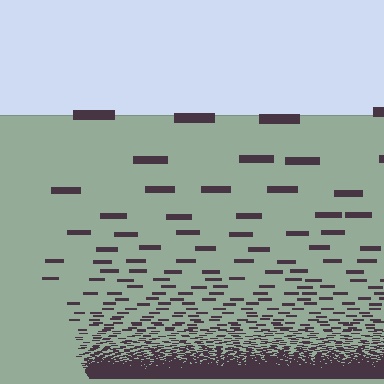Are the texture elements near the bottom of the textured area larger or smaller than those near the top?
Smaller. The gradient is inverted — elements near the bottom are smaller and denser.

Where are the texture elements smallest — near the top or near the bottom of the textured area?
Near the bottom.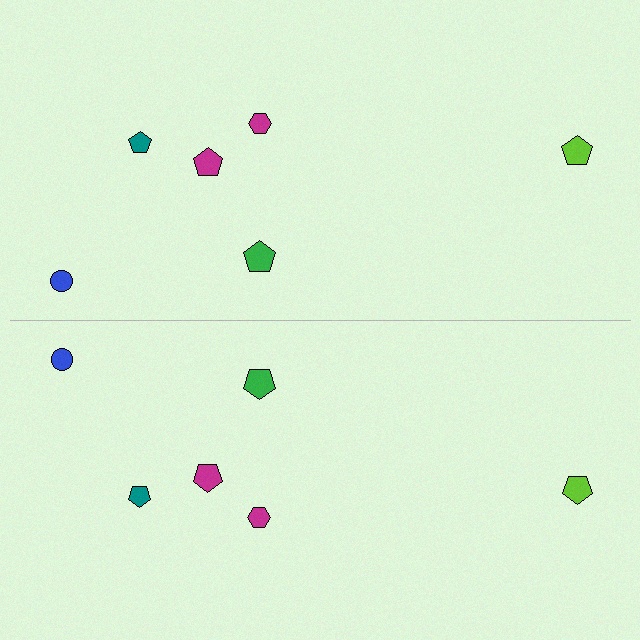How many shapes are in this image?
There are 12 shapes in this image.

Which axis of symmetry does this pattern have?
The pattern has a horizontal axis of symmetry running through the center of the image.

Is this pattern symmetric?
Yes, this pattern has bilateral (reflection) symmetry.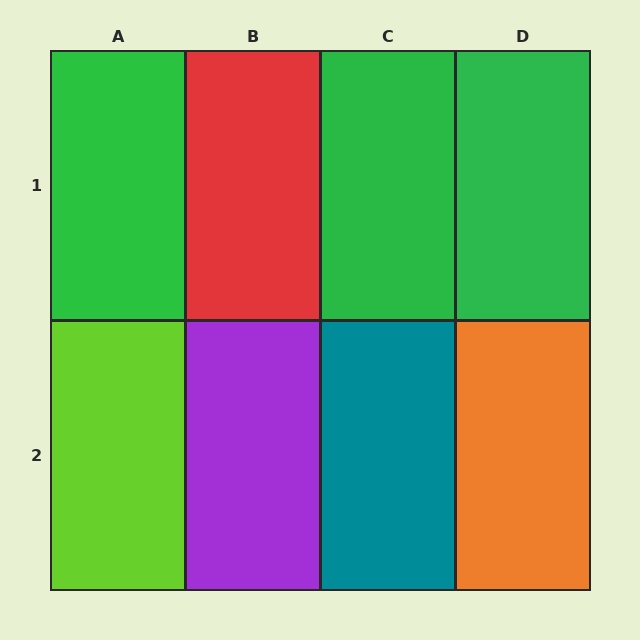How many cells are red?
1 cell is red.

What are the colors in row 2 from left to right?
Lime, purple, teal, orange.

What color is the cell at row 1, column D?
Green.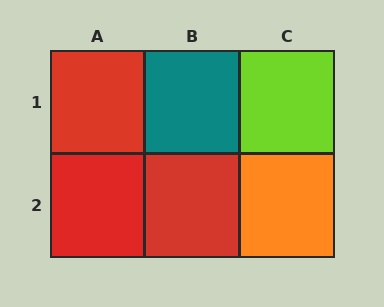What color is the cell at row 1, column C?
Lime.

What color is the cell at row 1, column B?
Teal.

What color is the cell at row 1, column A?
Red.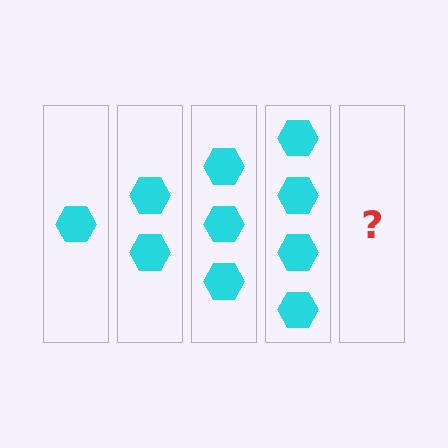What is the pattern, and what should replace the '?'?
The pattern is that each step adds one more hexagon. The '?' should be 5 hexagons.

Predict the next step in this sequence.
The next step is 5 hexagons.